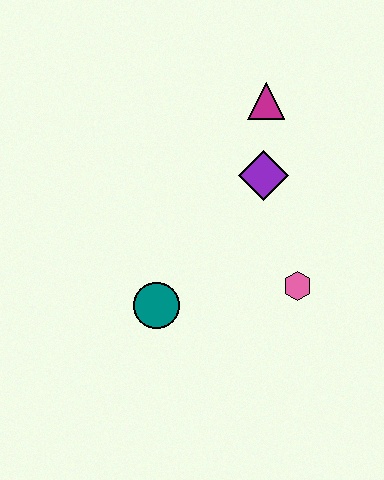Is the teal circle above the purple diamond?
No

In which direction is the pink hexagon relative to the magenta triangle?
The pink hexagon is below the magenta triangle.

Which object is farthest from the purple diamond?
The teal circle is farthest from the purple diamond.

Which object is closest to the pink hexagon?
The purple diamond is closest to the pink hexagon.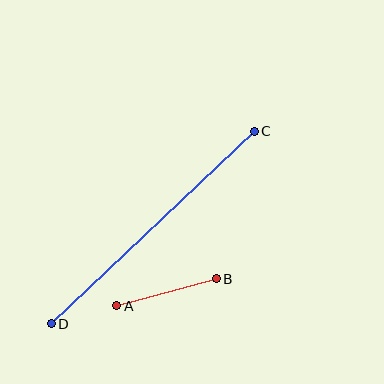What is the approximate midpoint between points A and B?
The midpoint is at approximately (166, 292) pixels.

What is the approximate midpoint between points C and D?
The midpoint is at approximately (153, 228) pixels.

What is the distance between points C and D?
The distance is approximately 280 pixels.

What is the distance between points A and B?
The distance is approximately 103 pixels.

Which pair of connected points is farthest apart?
Points C and D are farthest apart.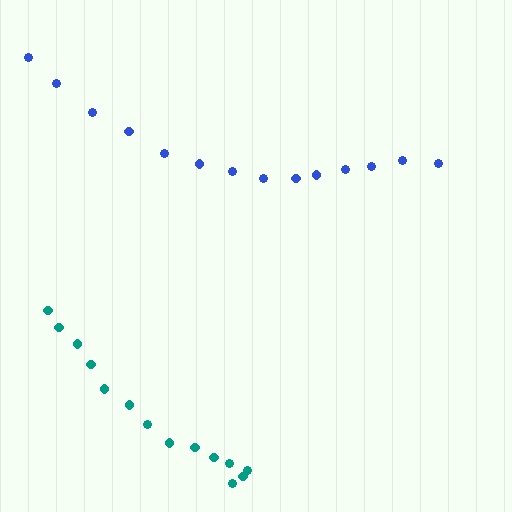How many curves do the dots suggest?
There are 2 distinct paths.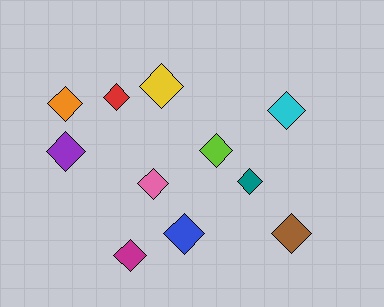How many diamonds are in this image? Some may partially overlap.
There are 11 diamonds.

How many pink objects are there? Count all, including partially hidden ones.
There is 1 pink object.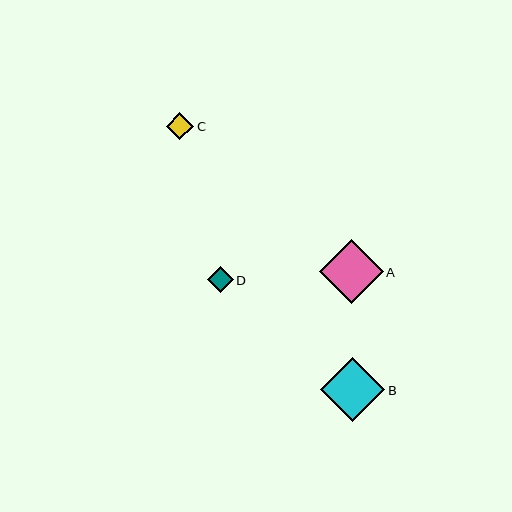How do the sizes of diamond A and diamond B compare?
Diamond A and diamond B are approximately the same size.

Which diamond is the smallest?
Diamond D is the smallest with a size of approximately 26 pixels.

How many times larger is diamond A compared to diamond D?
Diamond A is approximately 2.5 times the size of diamond D.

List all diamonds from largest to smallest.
From largest to smallest: A, B, C, D.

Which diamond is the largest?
Diamond A is the largest with a size of approximately 64 pixels.